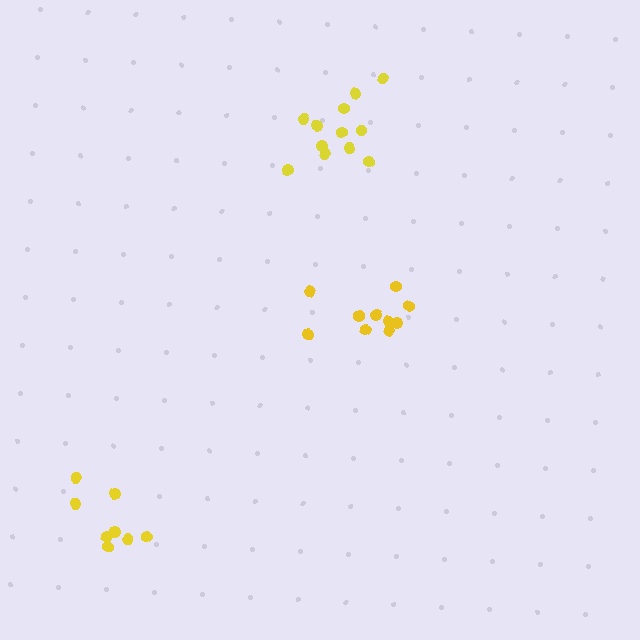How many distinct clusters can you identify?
There are 3 distinct clusters.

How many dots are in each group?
Group 1: 8 dots, Group 2: 11 dots, Group 3: 12 dots (31 total).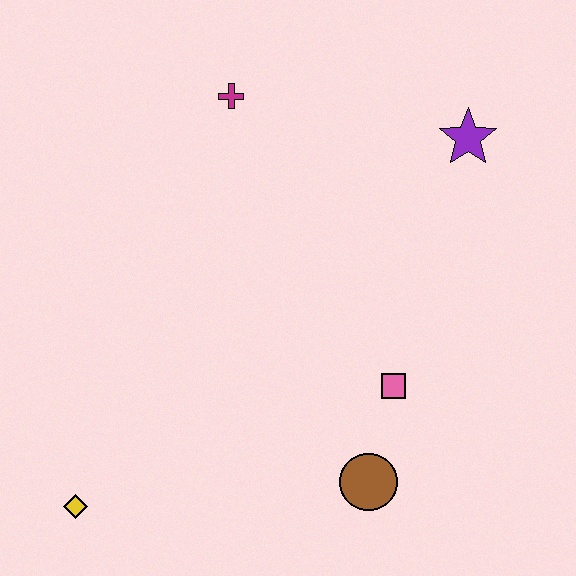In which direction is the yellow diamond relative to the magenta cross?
The yellow diamond is below the magenta cross.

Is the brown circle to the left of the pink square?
Yes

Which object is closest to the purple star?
The magenta cross is closest to the purple star.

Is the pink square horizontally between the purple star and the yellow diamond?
Yes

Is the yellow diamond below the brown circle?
Yes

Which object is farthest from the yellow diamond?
The purple star is farthest from the yellow diamond.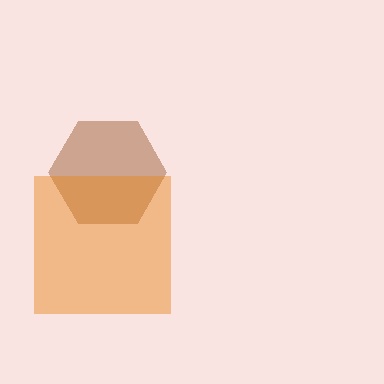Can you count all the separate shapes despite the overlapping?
Yes, there are 2 separate shapes.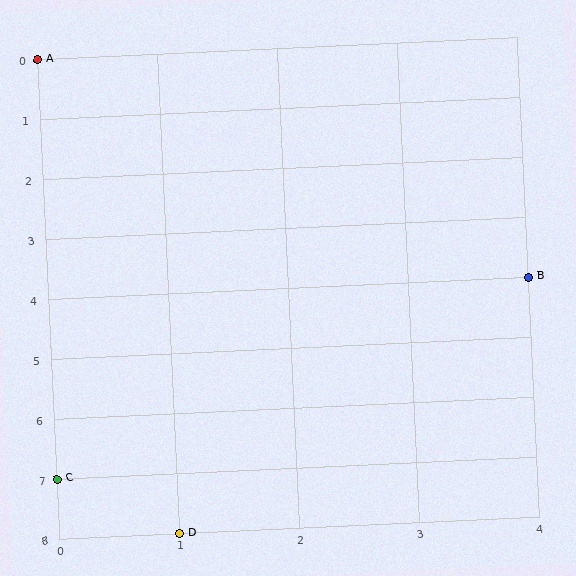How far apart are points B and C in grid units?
Points B and C are 4 columns and 3 rows apart (about 5.0 grid units diagonally).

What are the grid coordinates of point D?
Point D is at grid coordinates (1, 8).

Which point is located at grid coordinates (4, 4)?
Point B is at (4, 4).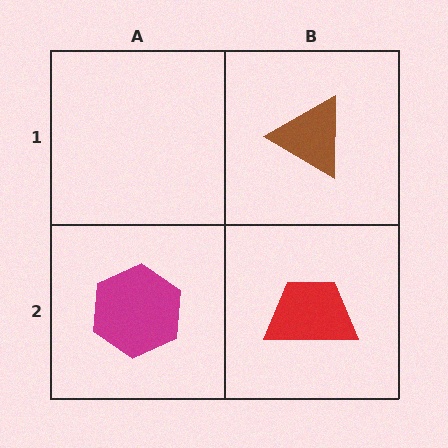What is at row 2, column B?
A red trapezoid.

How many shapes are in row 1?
1 shape.